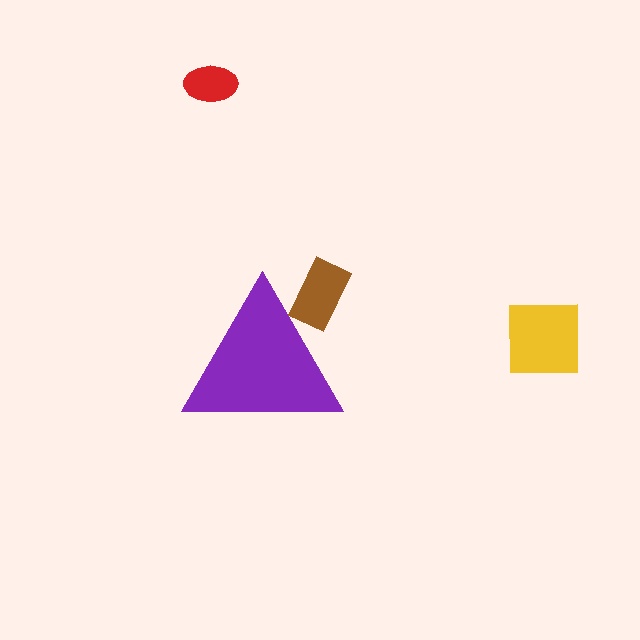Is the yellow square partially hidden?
No, the yellow square is fully visible.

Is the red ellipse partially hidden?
No, the red ellipse is fully visible.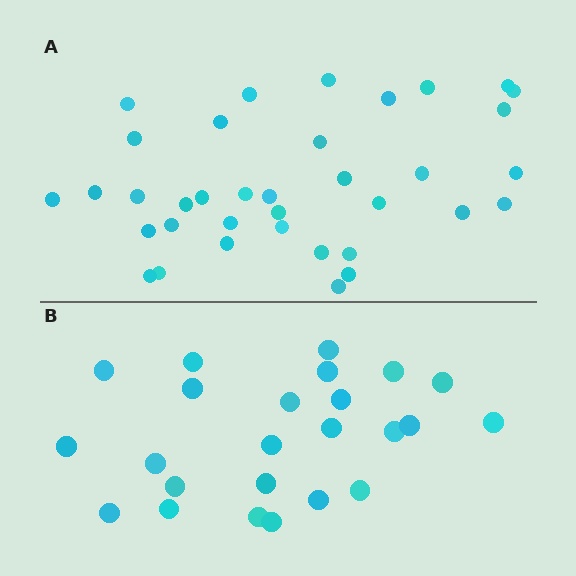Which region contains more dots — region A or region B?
Region A (the top region) has more dots.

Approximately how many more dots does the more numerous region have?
Region A has roughly 12 or so more dots than region B.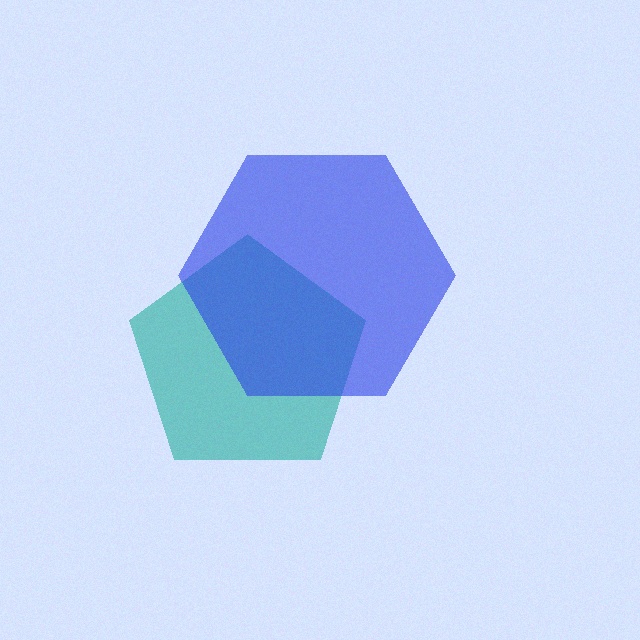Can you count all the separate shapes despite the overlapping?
Yes, there are 2 separate shapes.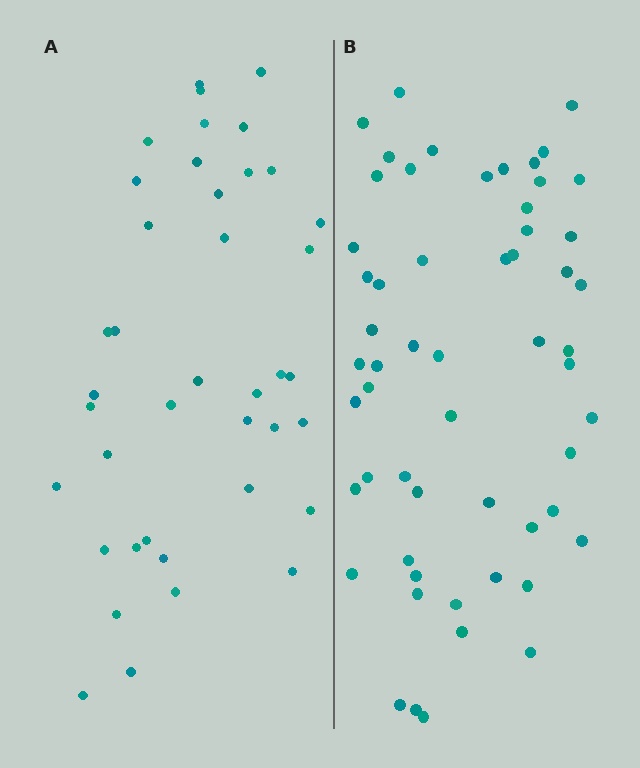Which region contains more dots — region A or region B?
Region B (the right region) has more dots.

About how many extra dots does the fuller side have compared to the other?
Region B has approximately 15 more dots than region A.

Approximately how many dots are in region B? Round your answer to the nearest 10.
About 60 dots. (The exact count is 57, which rounds to 60.)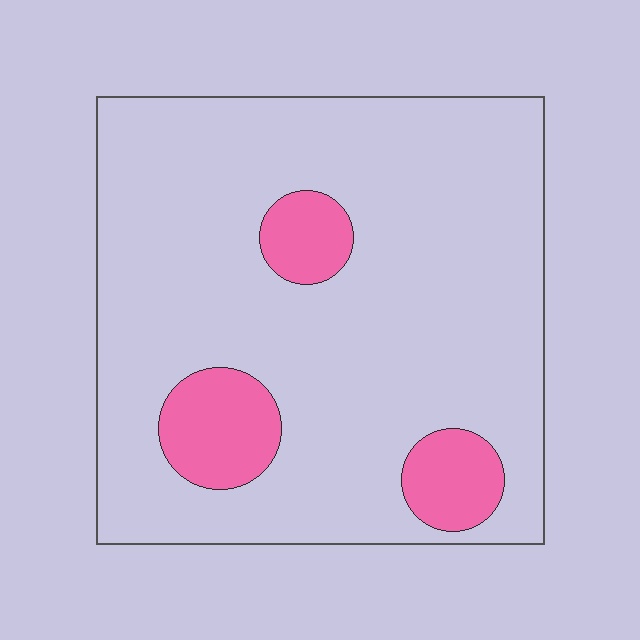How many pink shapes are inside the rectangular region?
3.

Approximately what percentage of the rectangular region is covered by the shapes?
Approximately 15%.